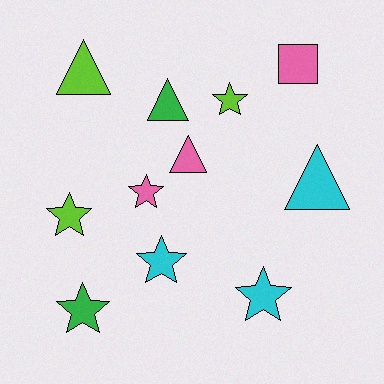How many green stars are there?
There is 1 green star.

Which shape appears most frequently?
Star, with 6 objects.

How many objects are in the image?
There are 11 objects.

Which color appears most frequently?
Cyan, with 3 objects.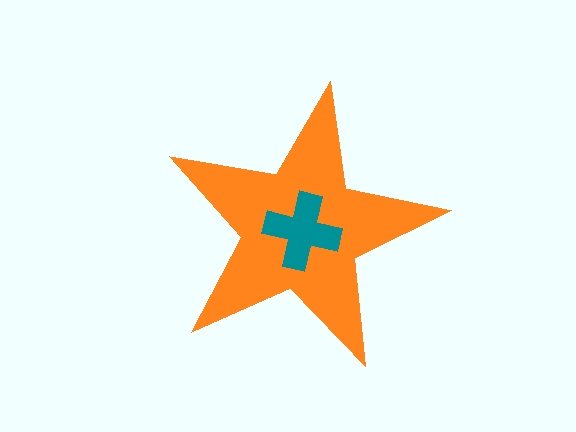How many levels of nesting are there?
2.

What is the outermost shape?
The orange star.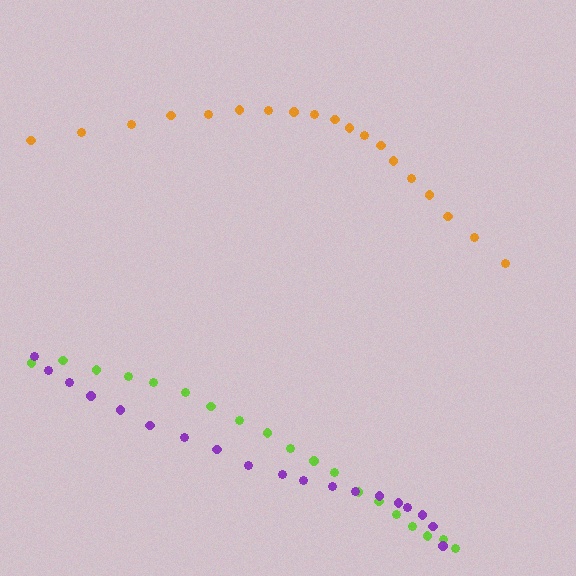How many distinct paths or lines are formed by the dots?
There are 3 distinct paths.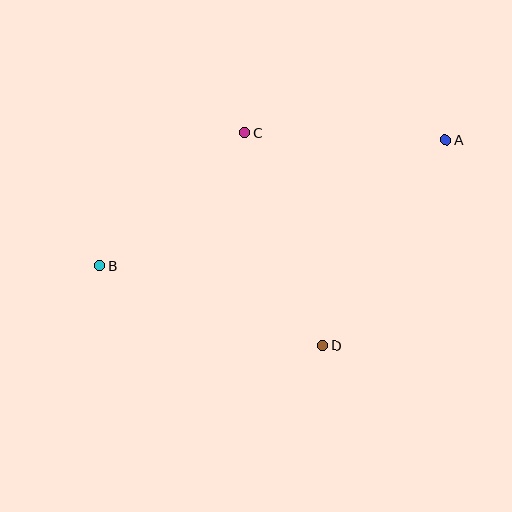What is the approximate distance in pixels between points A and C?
The distance between A and C is approximately 201 pixels.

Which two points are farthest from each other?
Points A and B are farthest from each other.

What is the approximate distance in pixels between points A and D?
The distance between A and D is approximately 240 pixels.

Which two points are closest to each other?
Points B and C are closest to each other.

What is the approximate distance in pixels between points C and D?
The distance between C and D is approximately 227 pixels.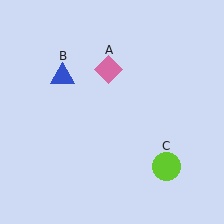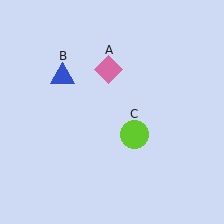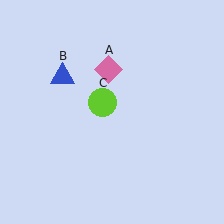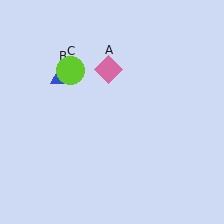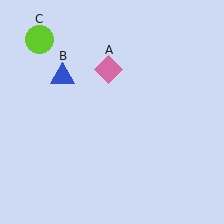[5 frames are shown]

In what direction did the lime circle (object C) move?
The lime circle (object C) moved up and to the left.